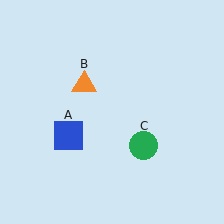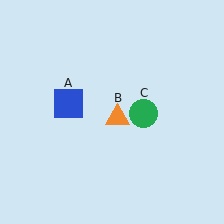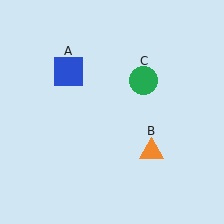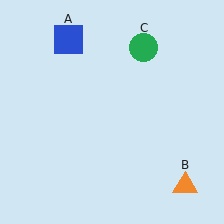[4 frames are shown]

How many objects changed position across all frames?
3 objects changed position: blue square (object A), orange triangle (object B), green circle (object C).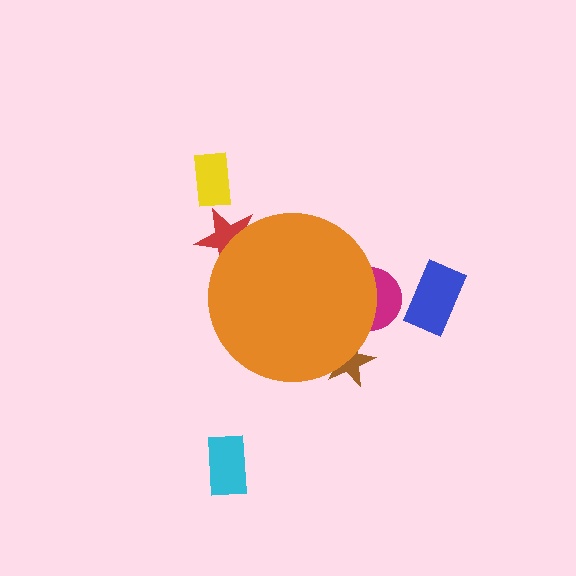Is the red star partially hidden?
Yes, the red star is partially hidden behind the orange circle.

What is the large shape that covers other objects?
An orange circle.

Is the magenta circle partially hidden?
Yes, the magenta circle is partially hidden behind the orange circle.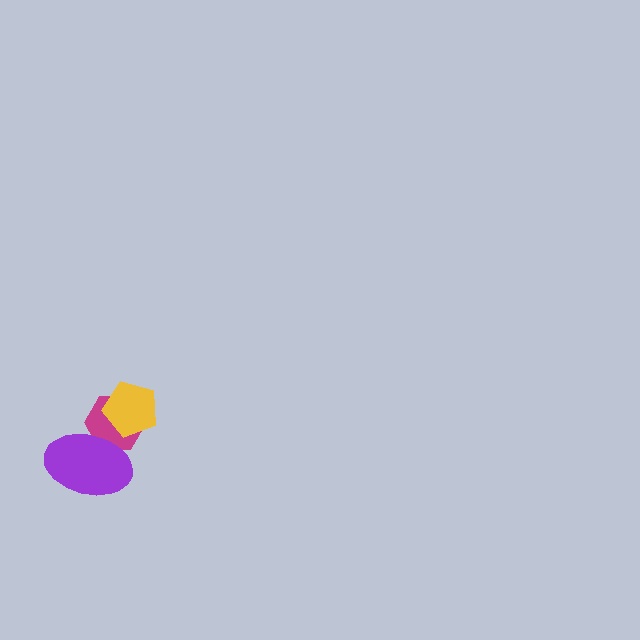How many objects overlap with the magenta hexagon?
2 objects overlap with the magenta hexagon.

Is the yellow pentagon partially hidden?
No, no other shape covers it.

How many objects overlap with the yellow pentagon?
1 object overlaps with the yellow pentagon.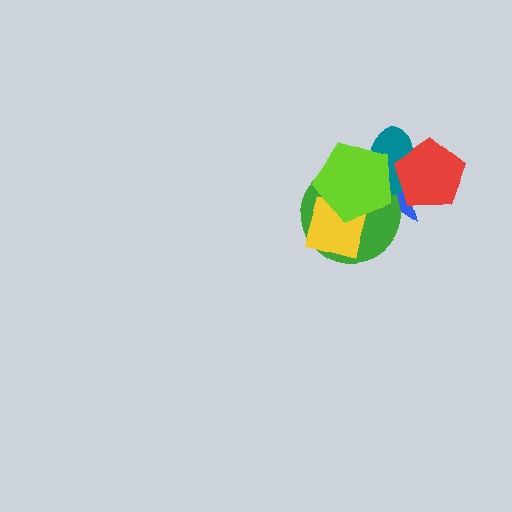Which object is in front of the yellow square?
The lime pentagon is in front of the yellow square.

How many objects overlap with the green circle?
5 objects overlap with the green circle.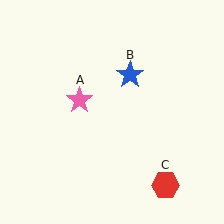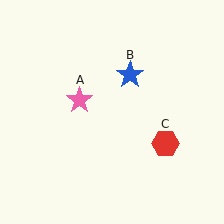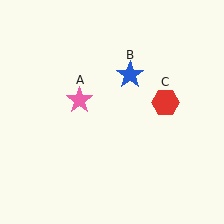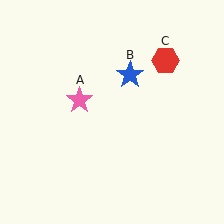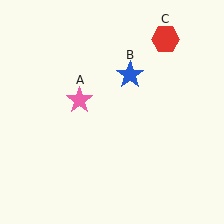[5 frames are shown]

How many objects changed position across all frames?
1 object changed position: red hexagon (object C).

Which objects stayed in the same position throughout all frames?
Pink star (object A) and blue star (object B) remained stationary.